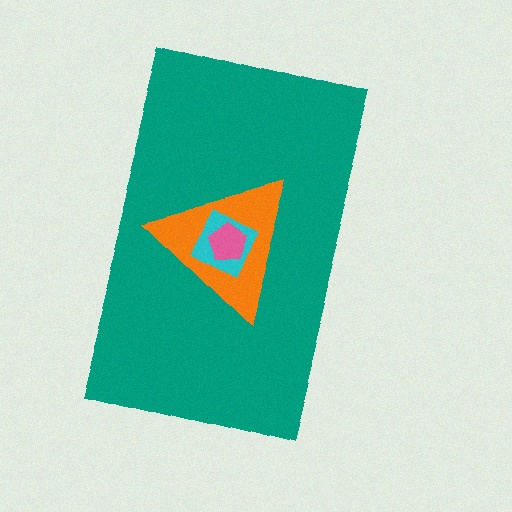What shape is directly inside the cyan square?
The pink pentagon.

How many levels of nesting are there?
4.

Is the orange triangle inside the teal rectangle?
Yes.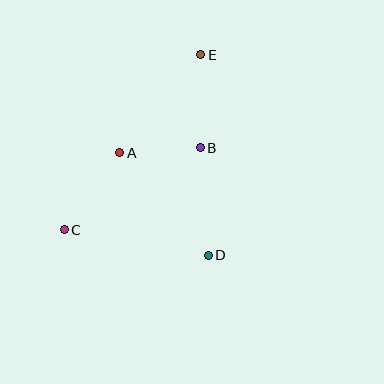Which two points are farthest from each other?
Points C and E are farthest from each other.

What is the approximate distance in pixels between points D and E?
The distance between D and E is approximately 201 pixels.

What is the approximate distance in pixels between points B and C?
The distance between B and C is approximately 159 pixels.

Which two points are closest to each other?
Points A and B are closest to each other.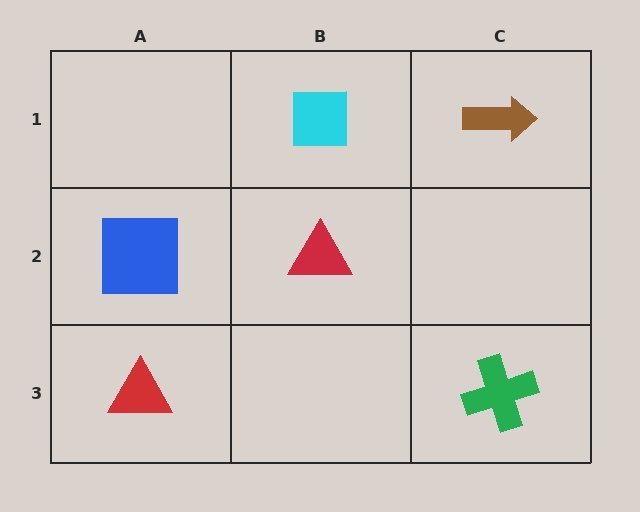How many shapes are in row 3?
2 shapes.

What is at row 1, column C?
A brown arrow.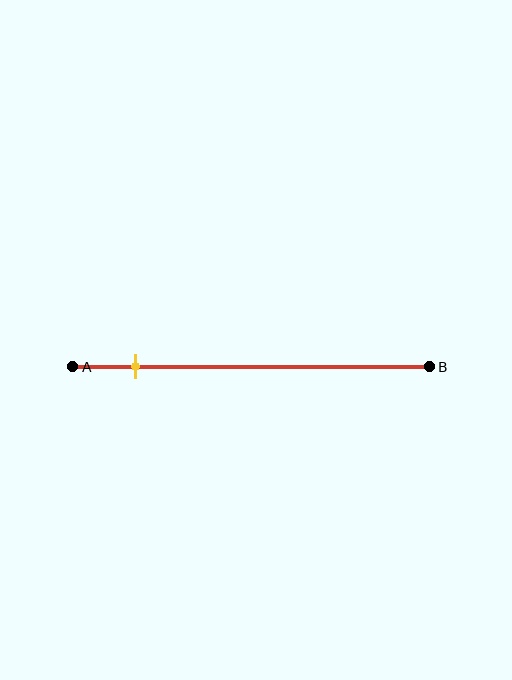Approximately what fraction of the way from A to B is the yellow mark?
The yellow mark is approximately 20% of the way from A to B.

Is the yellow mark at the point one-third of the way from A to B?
No, the mark is at about 20% from A, not at the 33% one-third point.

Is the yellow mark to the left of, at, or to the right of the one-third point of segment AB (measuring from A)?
The yellow mark is to the left of the one-third point of segment AB.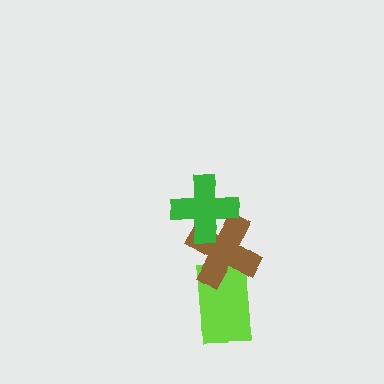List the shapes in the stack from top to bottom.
From top to bottom: the green cross, the brown cross, the lime rectangle.